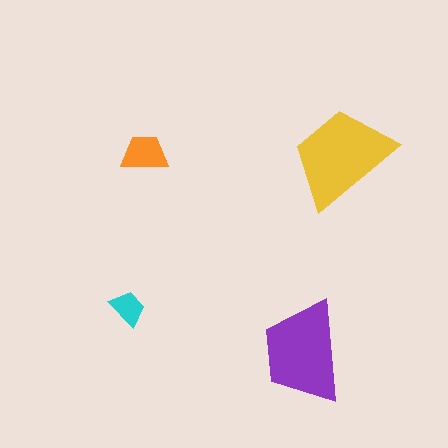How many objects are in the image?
There are 4 objects in the image.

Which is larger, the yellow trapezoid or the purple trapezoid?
The yellow one.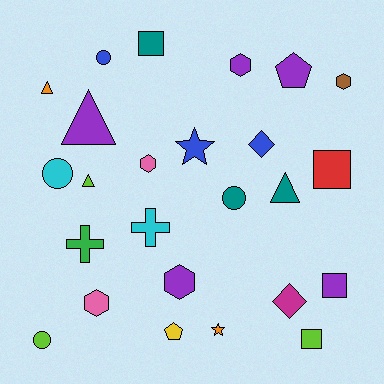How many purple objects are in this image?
There are 5 purple objects.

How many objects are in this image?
There are 25 objects.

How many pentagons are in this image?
There are 2 pentagons.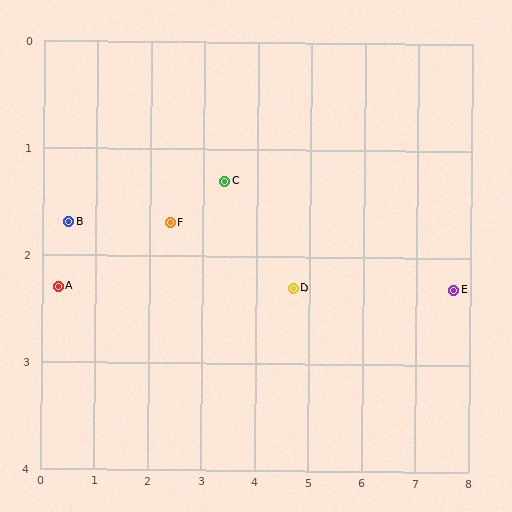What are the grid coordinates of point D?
Point D is at approximately (4.7, 2.3).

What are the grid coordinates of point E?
Point E is at approximately (7.7, 2.3).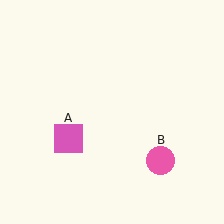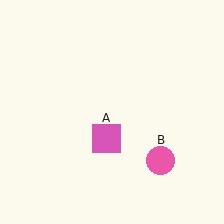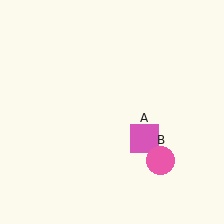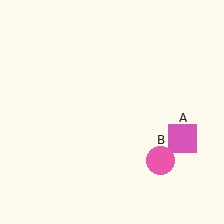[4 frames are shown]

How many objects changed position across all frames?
1 object changed position: pink square (object A).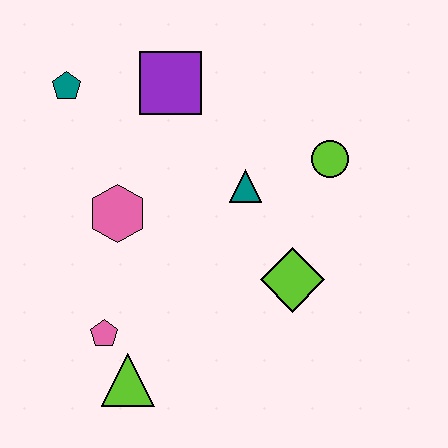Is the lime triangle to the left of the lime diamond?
Yes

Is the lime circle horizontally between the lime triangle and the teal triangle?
No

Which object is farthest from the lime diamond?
The teal pentagon is farthest from the lime diamond.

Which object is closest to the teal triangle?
The lime circle is closest to the teal triangle.